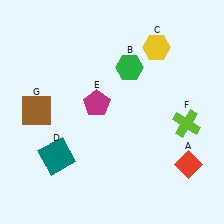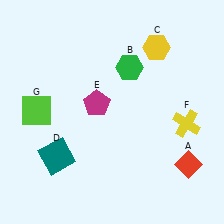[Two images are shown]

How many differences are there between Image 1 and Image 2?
There are 2 differences between the two images.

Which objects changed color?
F changed from lime to yellow. G changed from brown to lime.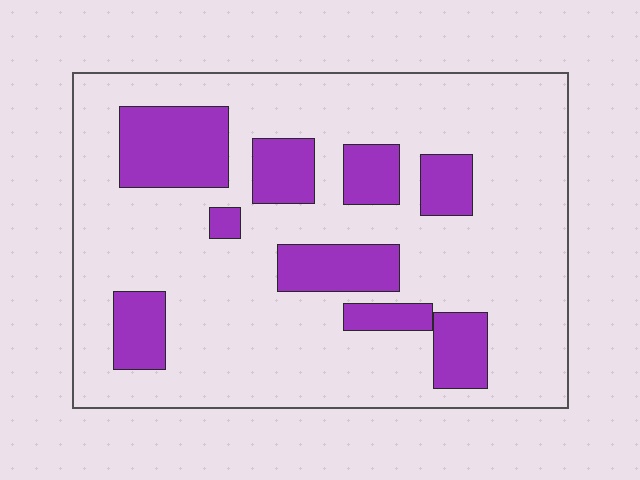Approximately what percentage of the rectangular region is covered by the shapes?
Approximately 25%.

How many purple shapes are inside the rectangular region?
9.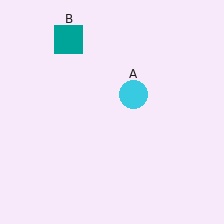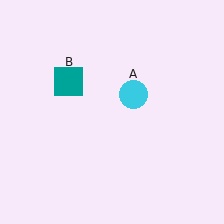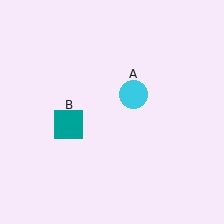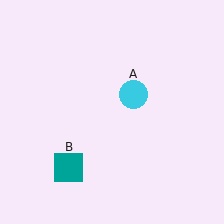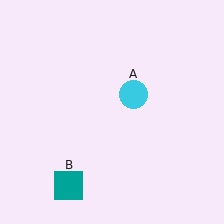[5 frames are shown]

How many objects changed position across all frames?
1 object changed position: teal square (object B).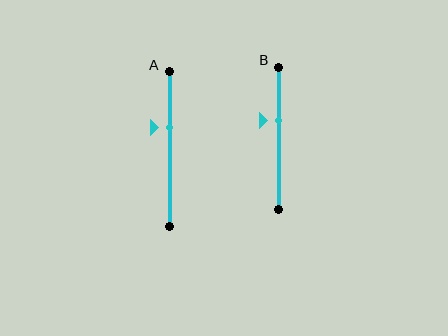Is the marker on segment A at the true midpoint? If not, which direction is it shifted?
No, the marker on segment A is shifted upward by about 14% of the segment length.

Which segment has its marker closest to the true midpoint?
Segment B has its marker closest to the true midpoint.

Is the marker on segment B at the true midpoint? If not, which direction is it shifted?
No, the marker on segment B is shifted upward by about 13% of the segment length.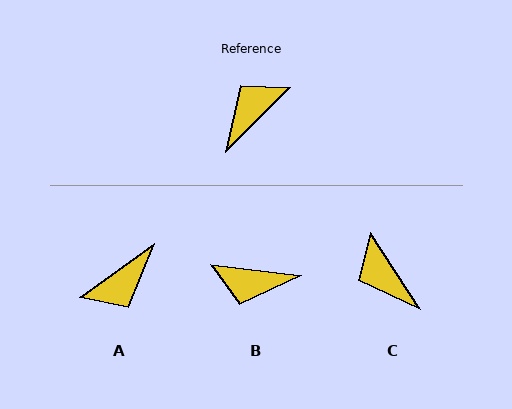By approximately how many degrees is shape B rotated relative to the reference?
Approximately 128 degrees counter-clockwise.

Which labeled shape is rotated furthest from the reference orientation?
A, about 171 degrees away.